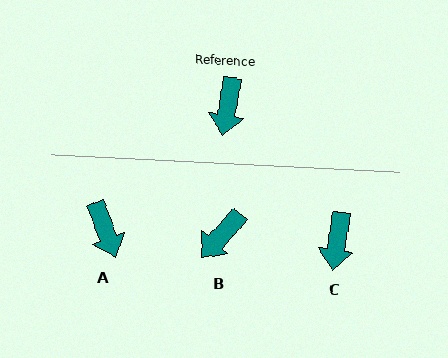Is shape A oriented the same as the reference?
No, it is off by about 29 degrees.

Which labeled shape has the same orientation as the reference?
C.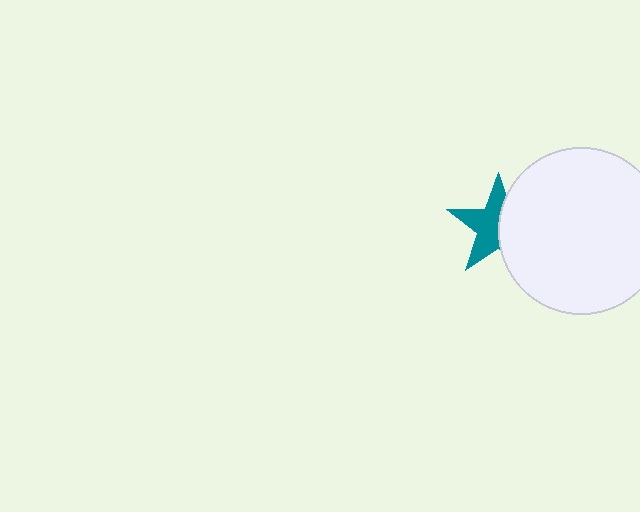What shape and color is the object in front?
The object in front is a white circle.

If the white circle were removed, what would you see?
You would see the complete teal star.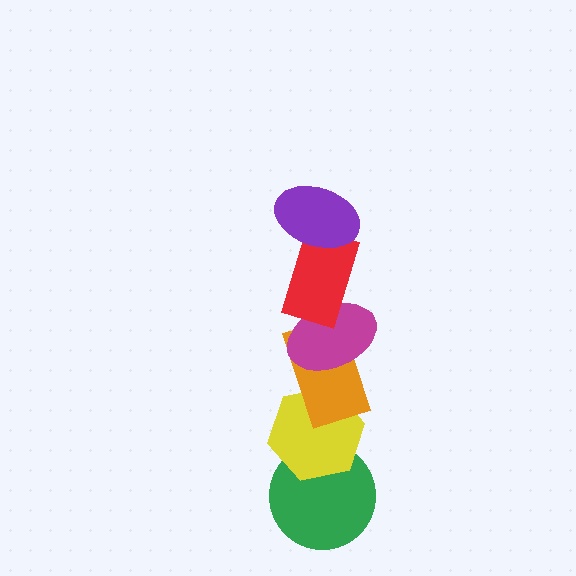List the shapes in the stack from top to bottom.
From top to bottom: the purple ellipse, the red rectangle, the magenta ellipse, the orange rectangle, the yellow hexagon, the green circle.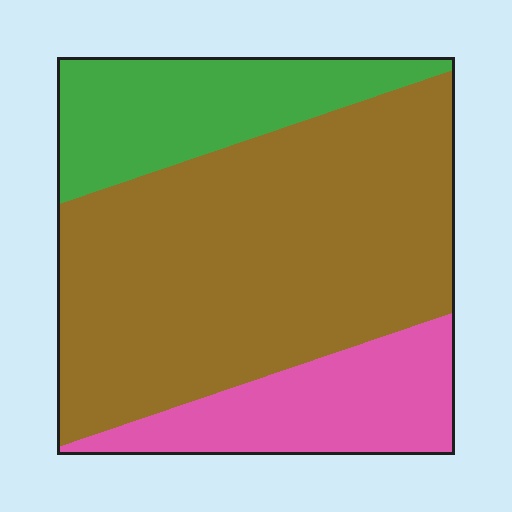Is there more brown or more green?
Brown.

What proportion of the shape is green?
Green takes up about one fifth (1/5) of the shape.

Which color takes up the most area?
Brown, at roughly 60%.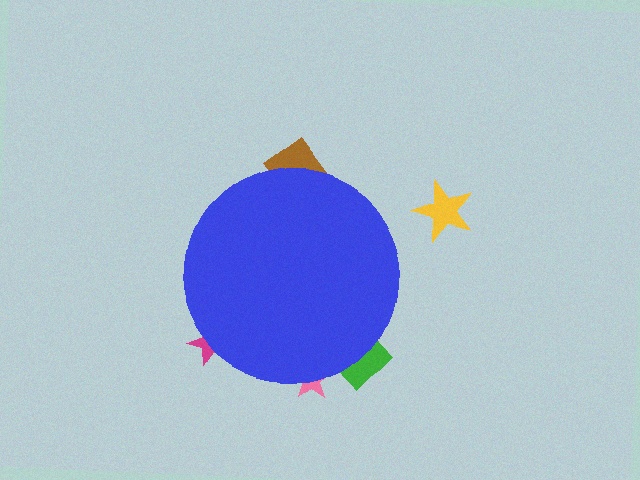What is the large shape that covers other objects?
A blue circle.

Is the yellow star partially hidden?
No, the yellow star is fully visible.